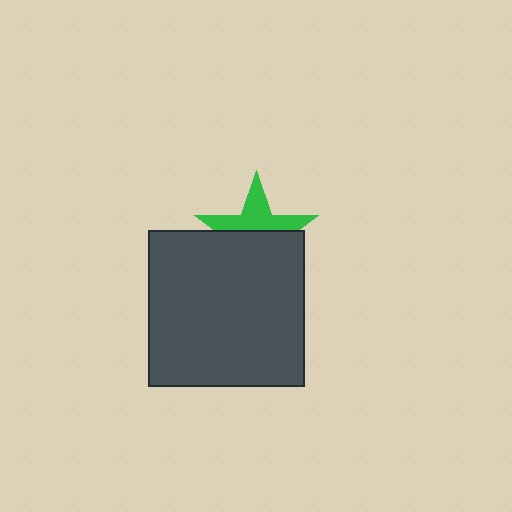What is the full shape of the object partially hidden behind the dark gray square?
The partially hidden object is a green star.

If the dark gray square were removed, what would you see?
You would see the complete green star.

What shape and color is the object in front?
The object in front is a dark gray square.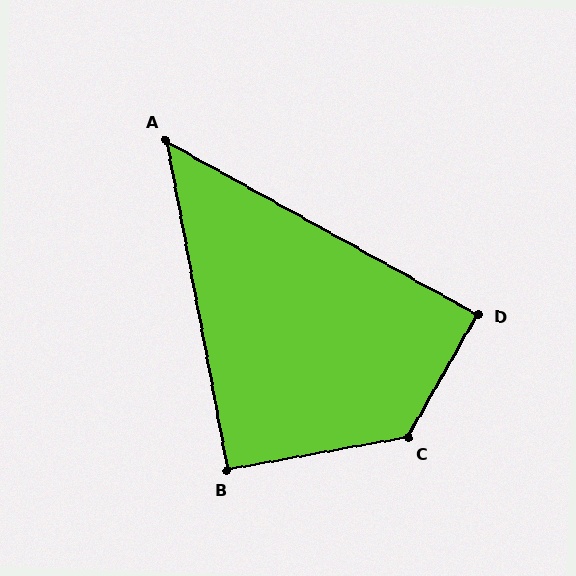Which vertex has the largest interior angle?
C, at approximately 130 degrees.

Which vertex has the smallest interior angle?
A, at approximately 50 degrees.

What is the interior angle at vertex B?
Approximately 90 degrees (approximately right).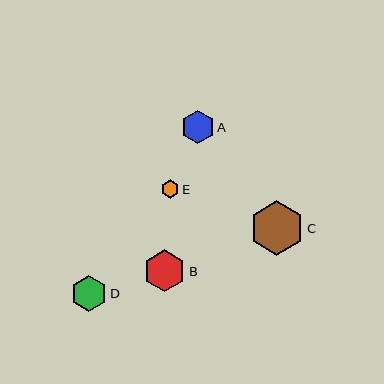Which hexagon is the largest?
Hexagon C is the largest with a size of approximately 54 pixels.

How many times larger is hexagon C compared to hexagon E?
Hexagon C is approximately 3.0 times the size of hexagon E.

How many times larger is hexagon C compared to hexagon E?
Hexagon C is approximately 3.0 times the size of hexagon E.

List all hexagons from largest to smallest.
From largest to smallest: C, B, D, A, E.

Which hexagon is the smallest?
Hexagon E is the smallest with a size of approximately 18 pixels.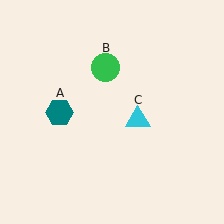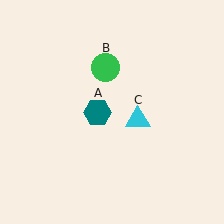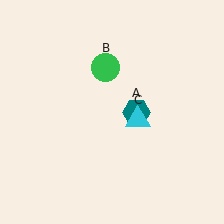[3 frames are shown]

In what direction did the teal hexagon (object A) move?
The teal hexagon (object A) moved right.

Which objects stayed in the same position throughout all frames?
Green circle (object B) and cyan triangle (object C) remained stationary.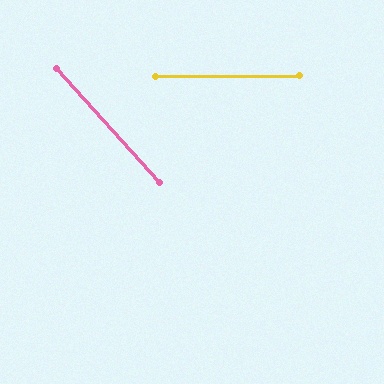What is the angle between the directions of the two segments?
Approximately 49 degrees.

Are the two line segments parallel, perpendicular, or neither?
Neither parallel nor perpendicular — they differ by about 49°.